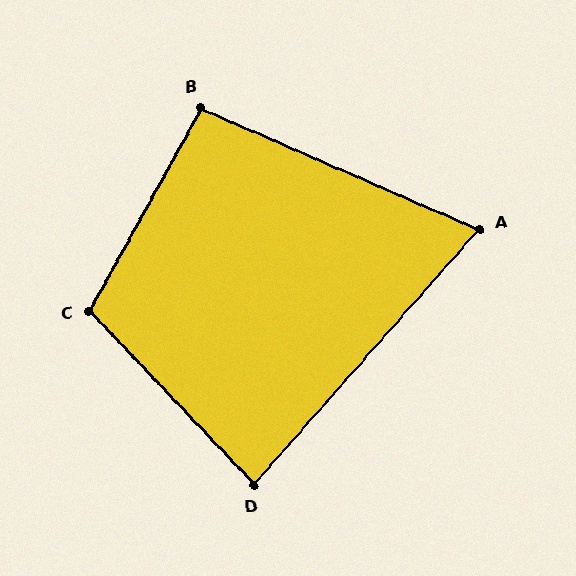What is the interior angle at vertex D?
Approximately 85 degrees (acute).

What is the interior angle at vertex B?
Approximately 95 degrees (obtuse).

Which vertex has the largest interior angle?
C, at approximately 108 degrees.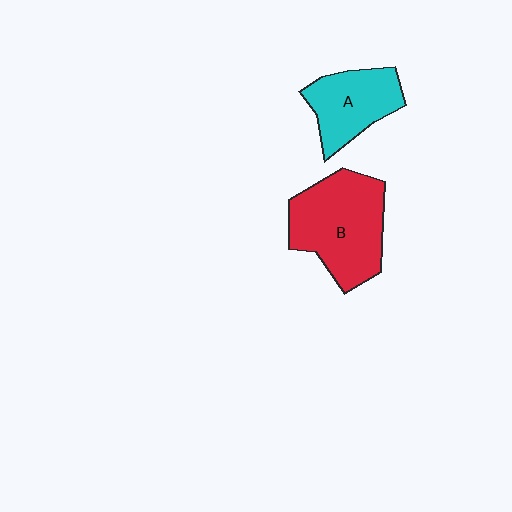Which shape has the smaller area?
Shape A (cyan).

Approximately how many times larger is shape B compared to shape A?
Approximately 1.5 times.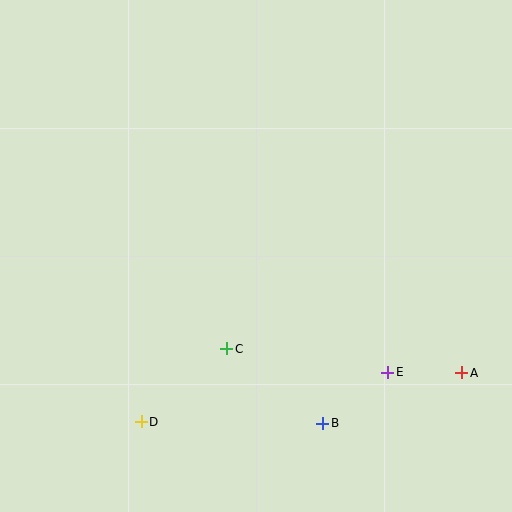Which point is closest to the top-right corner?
Point A is closest to the top-right corner.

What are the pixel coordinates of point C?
Point C is at (227, 349).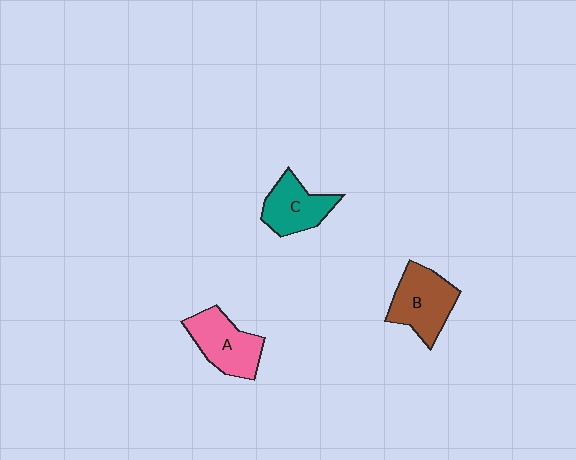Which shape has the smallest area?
Shape C (teal).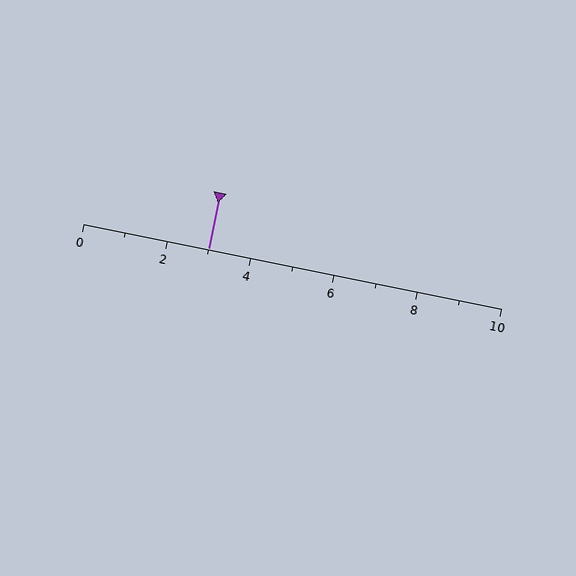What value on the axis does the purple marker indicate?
The marker indicates approximately 3.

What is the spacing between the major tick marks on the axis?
The major ticks are spaced 2 apart.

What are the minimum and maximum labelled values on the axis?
The axis runs from 0 to 10.